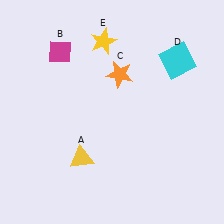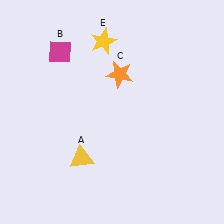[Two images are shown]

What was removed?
The cyan square (D) was removed in Image 2.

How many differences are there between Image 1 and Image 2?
There is 1 difference between the two images.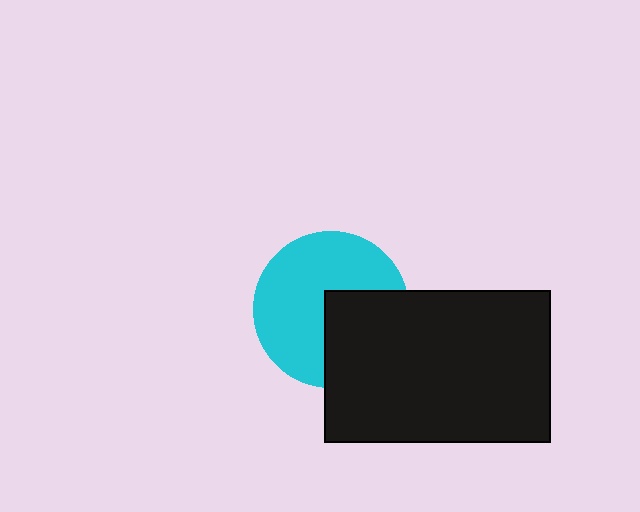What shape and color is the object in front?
The object in front is a black rectangle.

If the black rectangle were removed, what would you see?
You would see the complete cyan circle.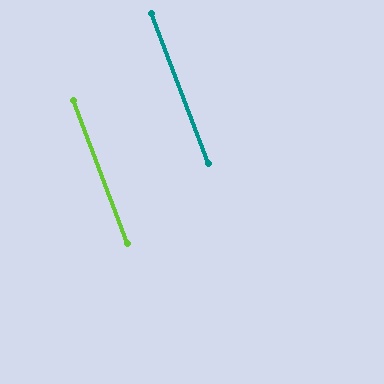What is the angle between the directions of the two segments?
Approximately 0 degrees.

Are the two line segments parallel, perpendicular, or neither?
Parallel — their directions differ by only 0.0°.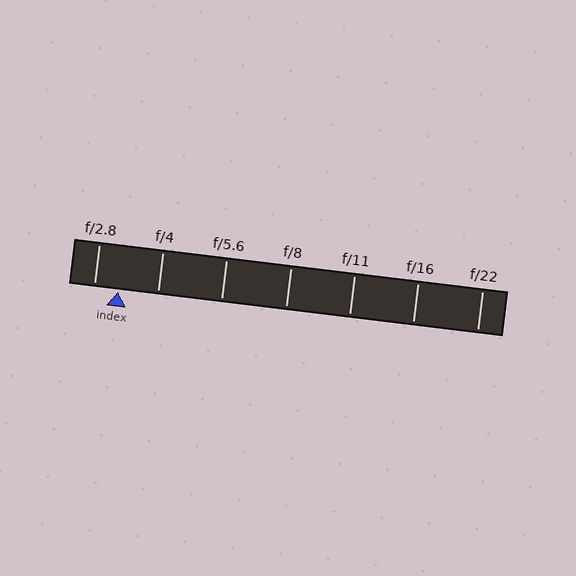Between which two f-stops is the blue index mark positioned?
The index mark is between f/2.8 and f/4.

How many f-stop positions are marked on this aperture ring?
There are 7 f-stop positions marked.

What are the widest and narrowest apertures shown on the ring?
The widest aperture shown is f/2.8 and the narrowest is f/22.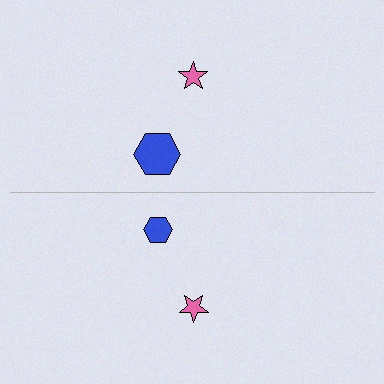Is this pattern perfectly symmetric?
No, the pattern is not perfectly symmetric. The blue hexagon on the bottom side has a different size than its mirror counterpart.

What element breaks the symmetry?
The blue hexagon on the bottom side has a different size than its mirror counterpart.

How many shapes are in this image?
There are 4 shapes in this image.